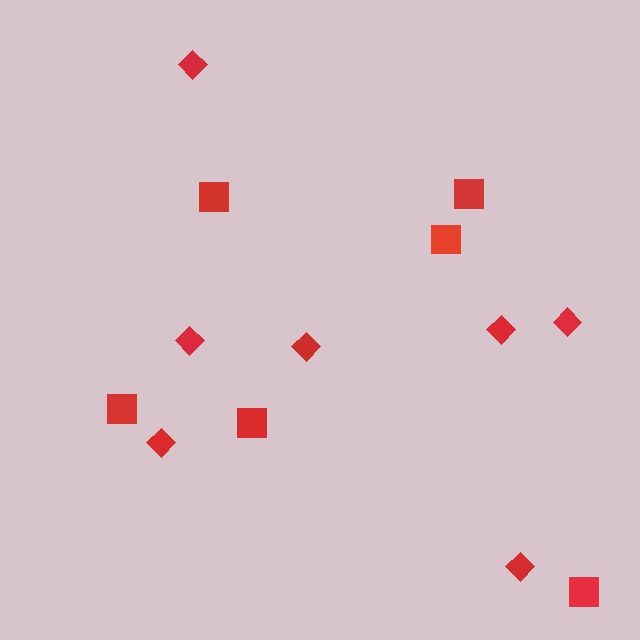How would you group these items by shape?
There are 2 groups: one group of squares (6) and one group of diamonds (7).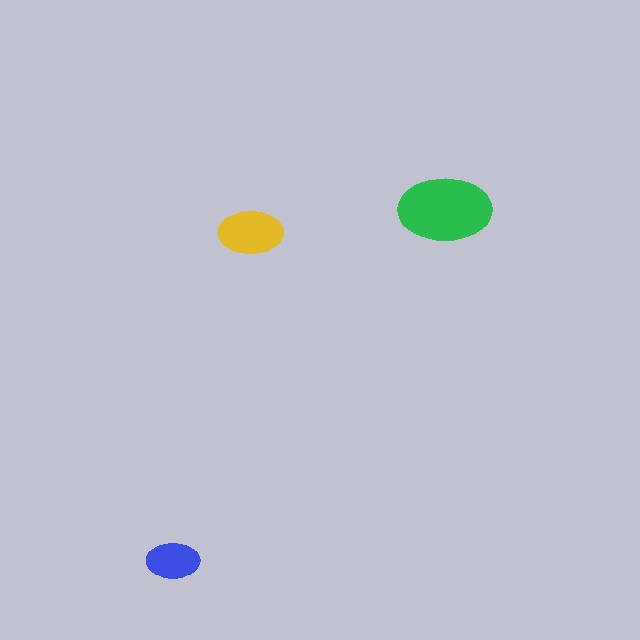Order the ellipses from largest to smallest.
the green one, the yellow one, the blue one.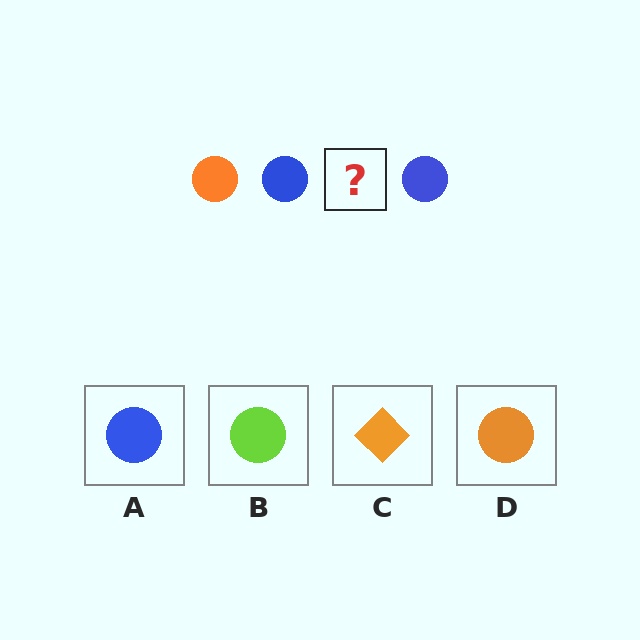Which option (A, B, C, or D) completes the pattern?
D.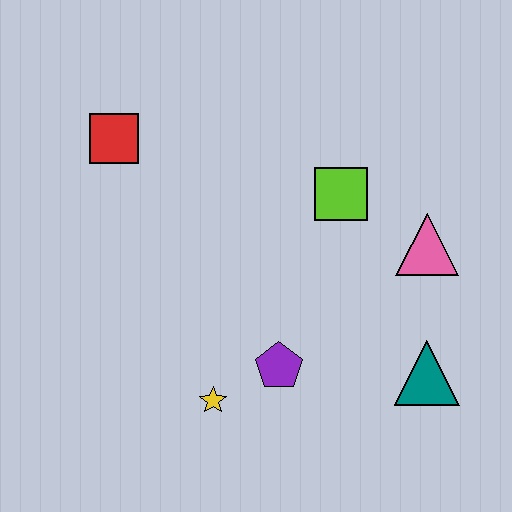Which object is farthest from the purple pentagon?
The red square is farthest from the purple pentagon.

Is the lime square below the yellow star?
No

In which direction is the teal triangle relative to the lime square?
The teal triangle is below the lime square.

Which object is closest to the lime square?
The pink triangle is closest to the lime square.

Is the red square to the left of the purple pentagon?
Yes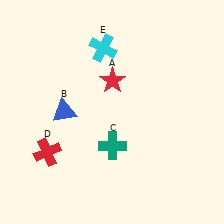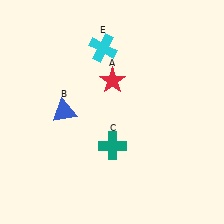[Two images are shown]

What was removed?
The red cross (D) was removed in Image 2.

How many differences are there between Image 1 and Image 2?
There is 1 difference between the two images.